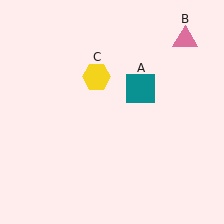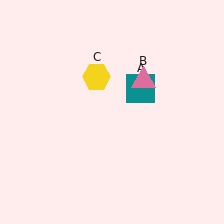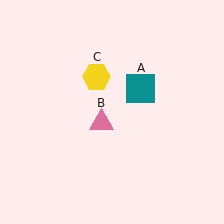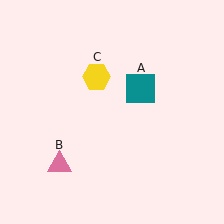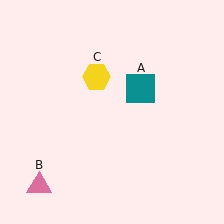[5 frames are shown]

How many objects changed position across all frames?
1 object changed position: pink triangle (object B).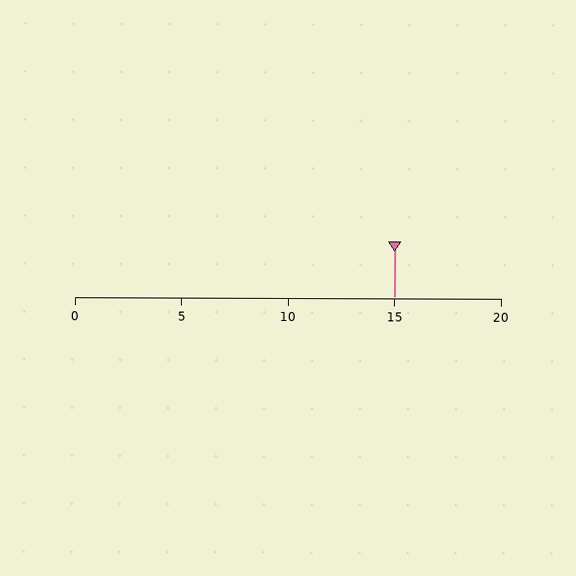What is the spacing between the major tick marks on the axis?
The major ticks are spaced 5 apart.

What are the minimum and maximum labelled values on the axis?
The axis runs from 0 to 20.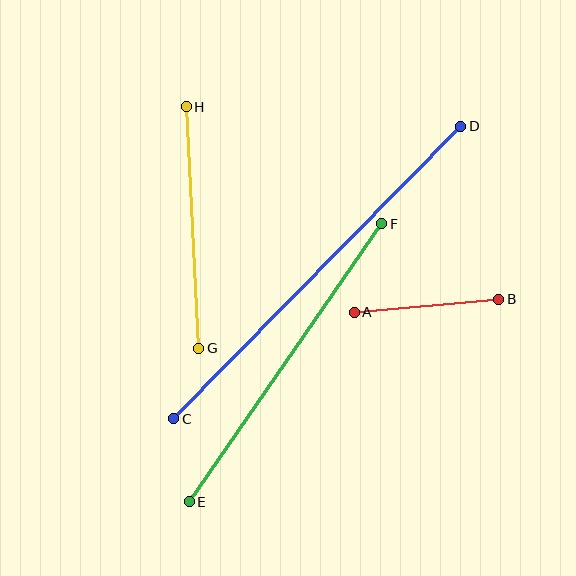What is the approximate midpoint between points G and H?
The midpoint is at approximately (193, 228) pixels.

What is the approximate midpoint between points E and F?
The midpoint is at approximately (285, 363) pixels.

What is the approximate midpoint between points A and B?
The midpoint is at approximately (426, 306) pixels.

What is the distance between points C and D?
The distance is approximately 410 pixels.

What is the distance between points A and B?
The distance is approximately 145 pixels.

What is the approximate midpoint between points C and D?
The midpoint is at approximately (317, 272) pixels.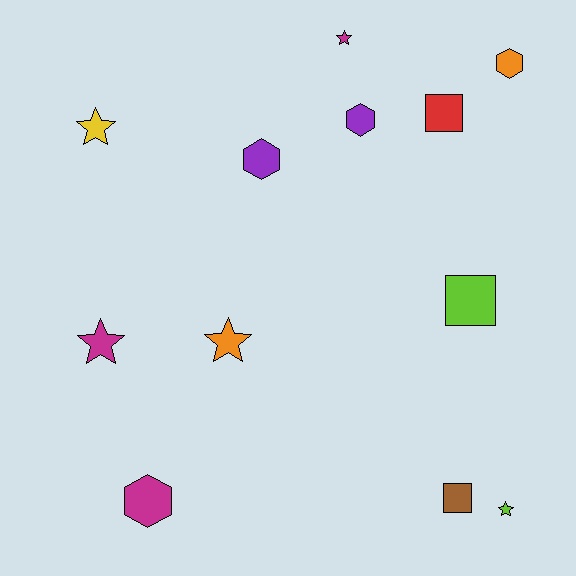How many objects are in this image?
There are 12 objects.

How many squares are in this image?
There are 3 squares.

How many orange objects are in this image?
There are 2 orange objects.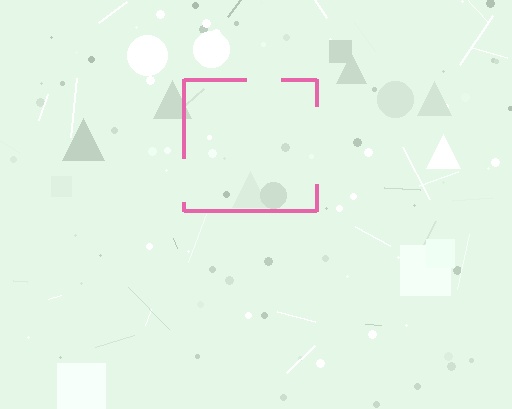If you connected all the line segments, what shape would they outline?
They would outline a square.